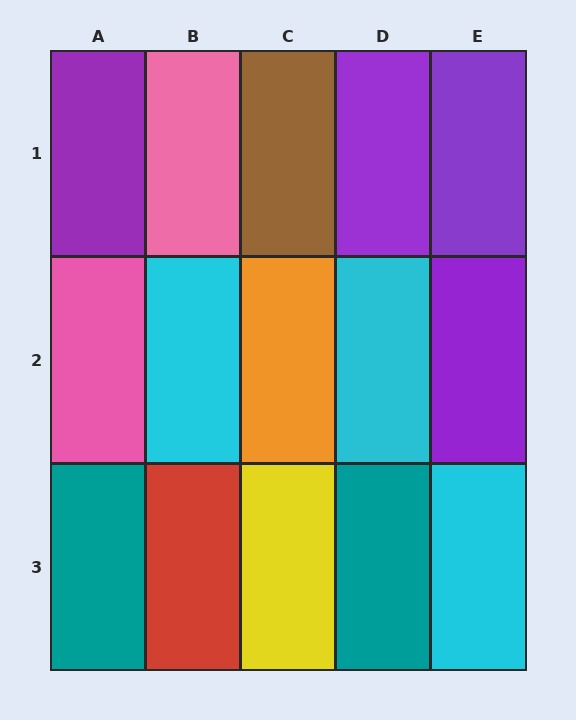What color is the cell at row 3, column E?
Cyan.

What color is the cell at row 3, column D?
Teal.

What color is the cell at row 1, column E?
Purple.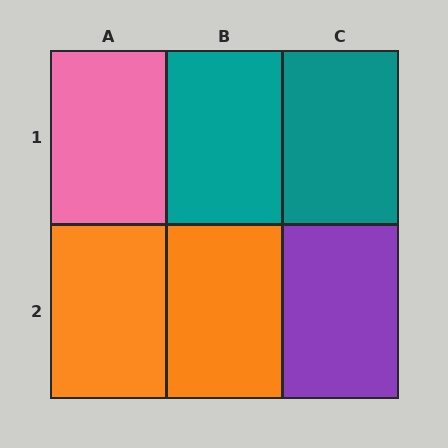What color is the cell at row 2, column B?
Orange.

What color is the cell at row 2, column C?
Purple.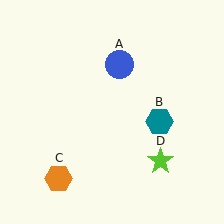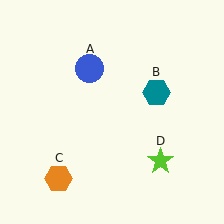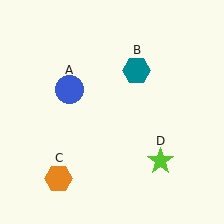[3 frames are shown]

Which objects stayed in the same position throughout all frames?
Orange hexagon (object C) and lime star (object D) remained stationary.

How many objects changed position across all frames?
2 objects changed position: blue circle (object A), teal hexagon (object B).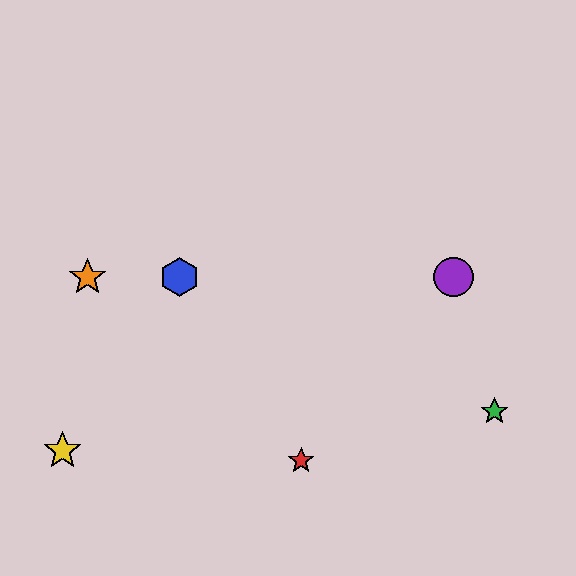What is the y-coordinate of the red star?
The red star is at y≈461.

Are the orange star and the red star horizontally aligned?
No, the orange star is at y≈277 and the red star is at y≈461.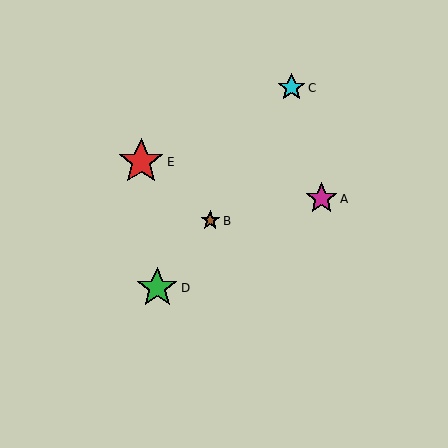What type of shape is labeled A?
Shape A is a magenta star.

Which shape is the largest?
The red star (labeled E) is the largest.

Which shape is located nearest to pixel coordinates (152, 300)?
The green star (labeled D) at (157, 288) is nearest to that location.